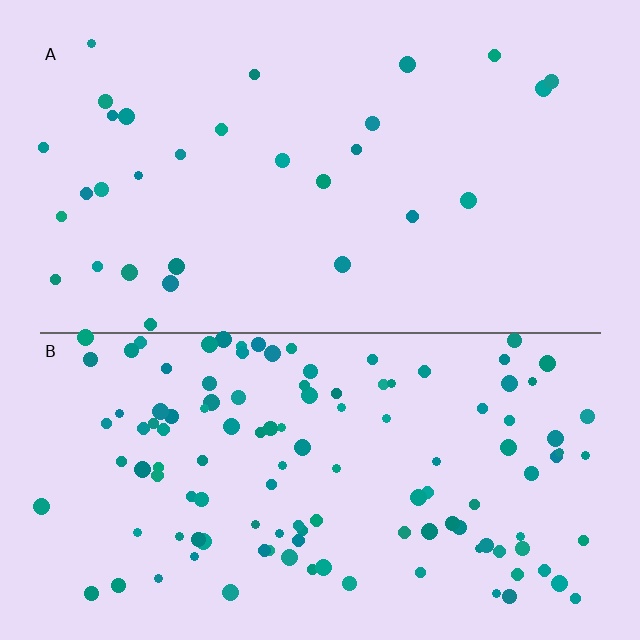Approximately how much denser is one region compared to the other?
Approximately 3.9× — region B over region A.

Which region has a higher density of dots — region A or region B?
B (the bottom).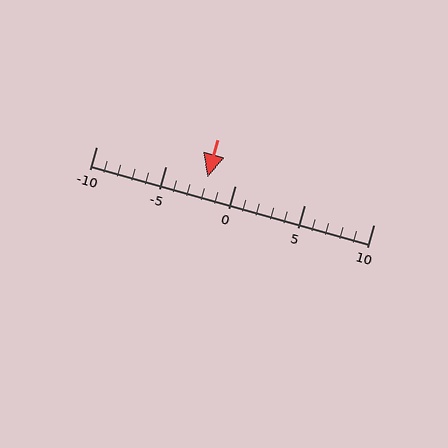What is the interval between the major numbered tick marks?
The major tick marks are spaced 5 units apart.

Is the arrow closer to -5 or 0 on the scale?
The arrow is closer to 0.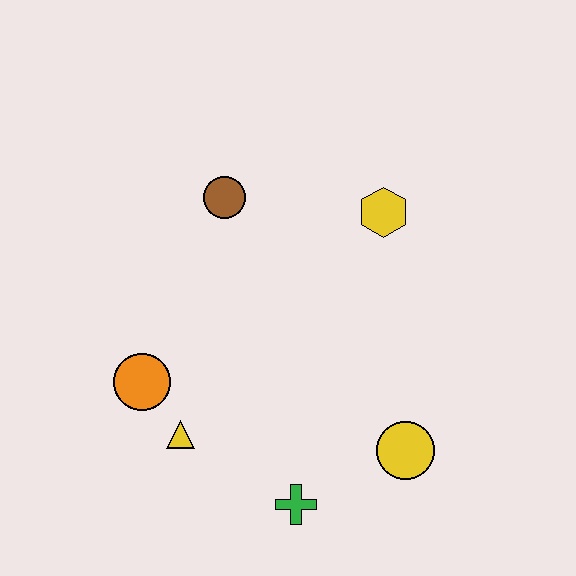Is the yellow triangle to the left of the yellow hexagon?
Yes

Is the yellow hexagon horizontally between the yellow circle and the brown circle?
Yes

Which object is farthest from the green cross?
The brown circle is farthest from the green cross.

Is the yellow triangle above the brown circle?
No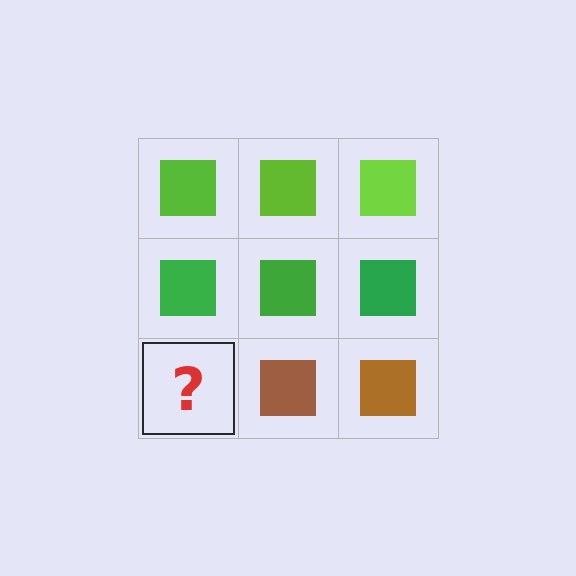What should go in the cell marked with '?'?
The missing cell should contain a brown square.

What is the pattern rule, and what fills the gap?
The rule is that each row has a consistent color. The gap should be filled with a brown square.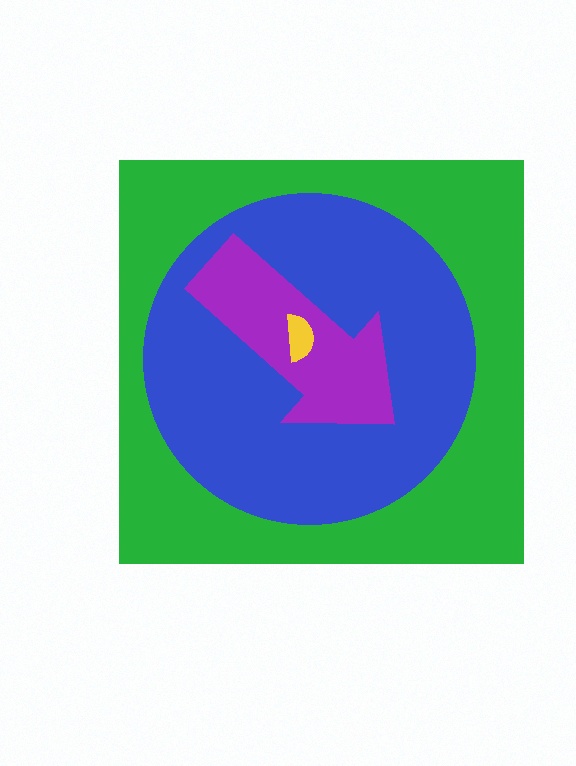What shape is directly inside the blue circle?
The purple arrow.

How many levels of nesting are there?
4.